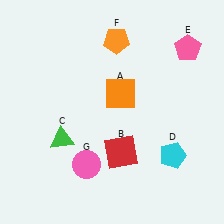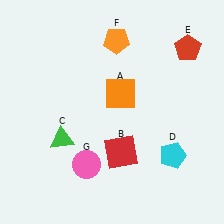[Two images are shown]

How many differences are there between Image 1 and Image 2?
There is 1 difference between the two images.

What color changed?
The pentagon (E) changed from pink in Image 1 to red in Image 2.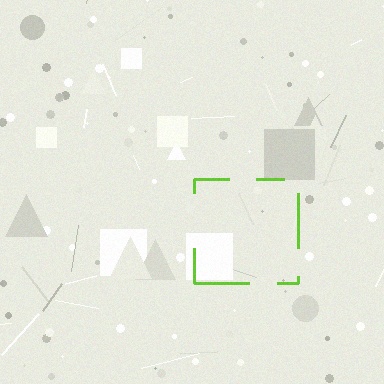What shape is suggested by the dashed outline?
The dashed outline suggests a square.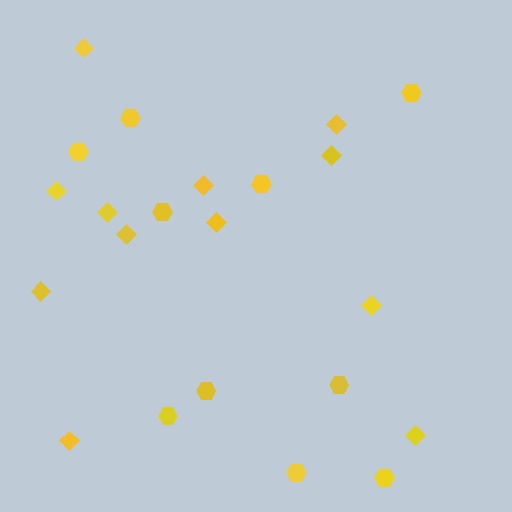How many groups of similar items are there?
There are 2 groups: one group of diamonds (12) and one group of hexagons (10).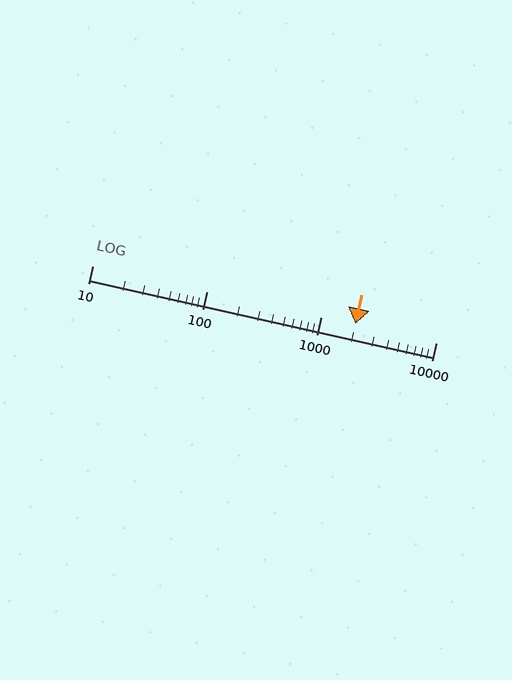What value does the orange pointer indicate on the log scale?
The pointer indicates approximately 2000.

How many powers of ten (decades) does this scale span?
The scale spans 3 decades, from 10 to 10000.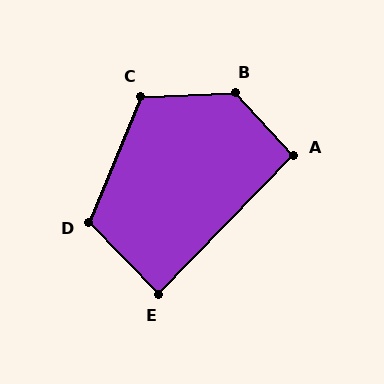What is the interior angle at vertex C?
Approximately 115 degrees (obtuse).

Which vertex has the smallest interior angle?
E, at approximately 88 degrees.